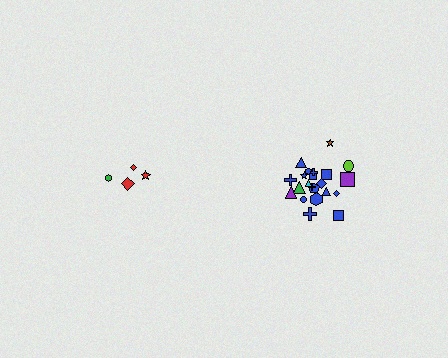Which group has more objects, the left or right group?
The right group.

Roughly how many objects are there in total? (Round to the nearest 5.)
Roughly 25 objects in total.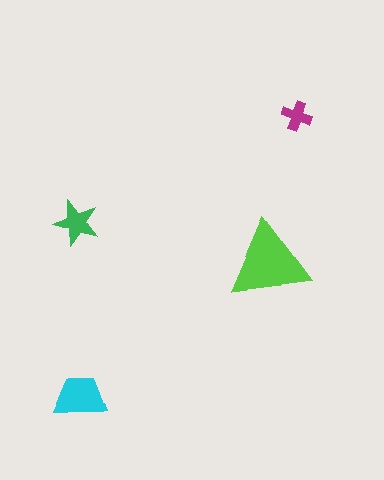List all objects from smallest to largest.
The magenta cross, the green star, the cyan trapezoid, the lime triangle.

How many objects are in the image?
There are 4 objects in the image.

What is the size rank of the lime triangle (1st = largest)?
1st.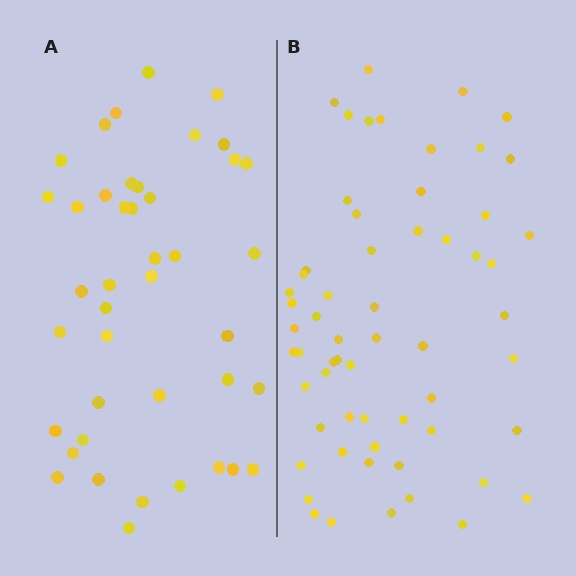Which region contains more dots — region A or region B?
Region B (the right region) has more dots.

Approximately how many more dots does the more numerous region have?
Region B has approximately 20 more dots than region A.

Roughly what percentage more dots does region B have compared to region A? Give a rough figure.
About 45% more.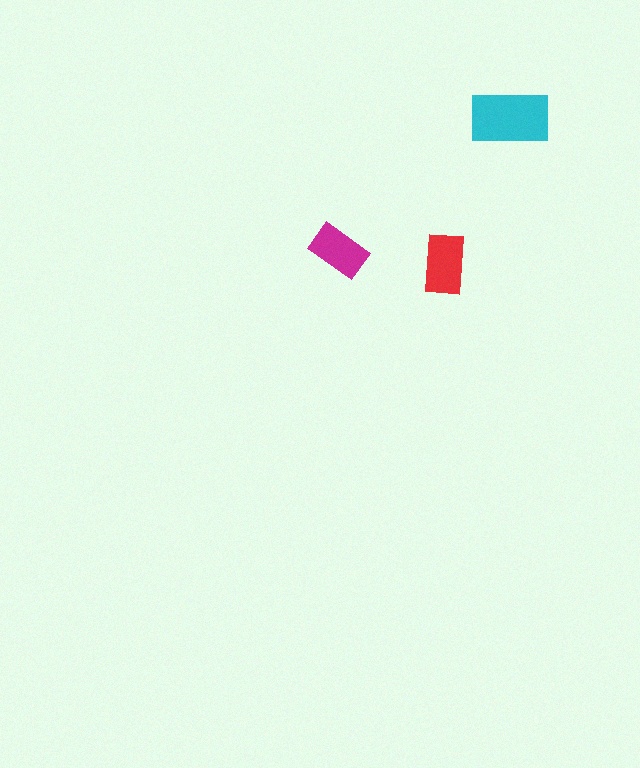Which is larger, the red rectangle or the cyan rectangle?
The cyan one.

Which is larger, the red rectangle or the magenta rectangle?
The red one.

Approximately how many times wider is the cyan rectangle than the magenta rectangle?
About 1.5 times wider.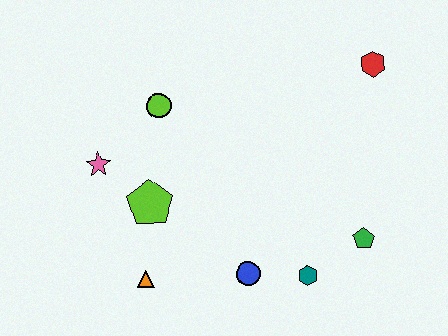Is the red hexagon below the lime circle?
No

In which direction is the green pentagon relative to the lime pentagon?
The green pentagon is to the right of the lime pentagon.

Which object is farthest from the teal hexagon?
The pink star is farthest from the teal hexagon.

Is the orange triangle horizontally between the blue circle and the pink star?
Yes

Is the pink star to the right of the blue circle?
No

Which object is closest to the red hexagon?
The green pentagon is closest to the red hexagon.